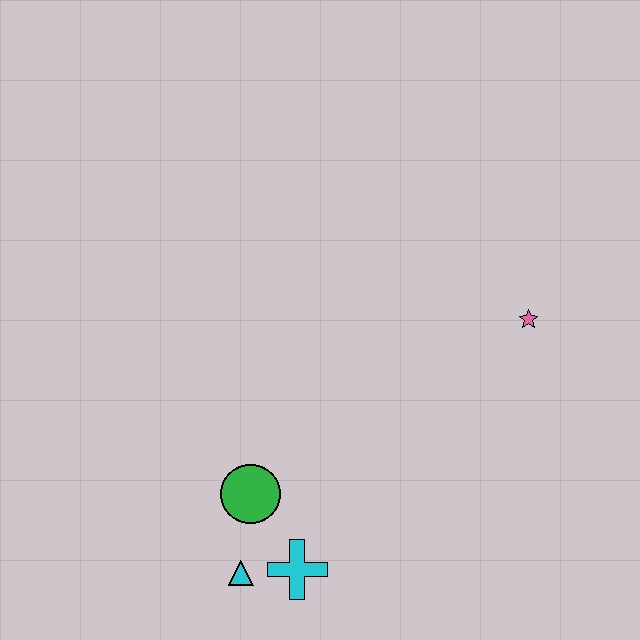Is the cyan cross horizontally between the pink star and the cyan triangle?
Yes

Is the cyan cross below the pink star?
Yes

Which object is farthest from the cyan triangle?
The pink star is farthest from the cyan triangle.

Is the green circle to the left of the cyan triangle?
No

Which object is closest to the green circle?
The cyan triangle is closest to the green circle.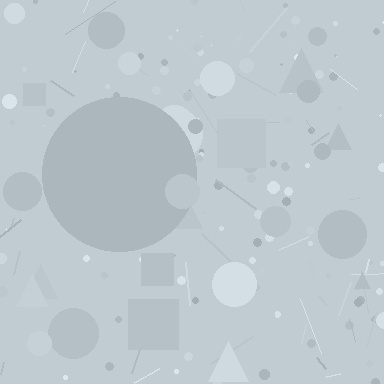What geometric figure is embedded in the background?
A circle is embedded in the background.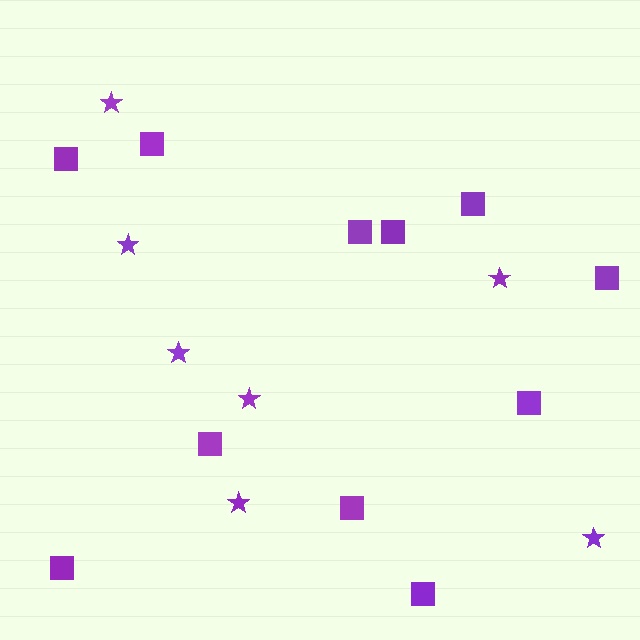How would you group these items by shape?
There are 2 groups: one group of stars (7) and one group of squares (11).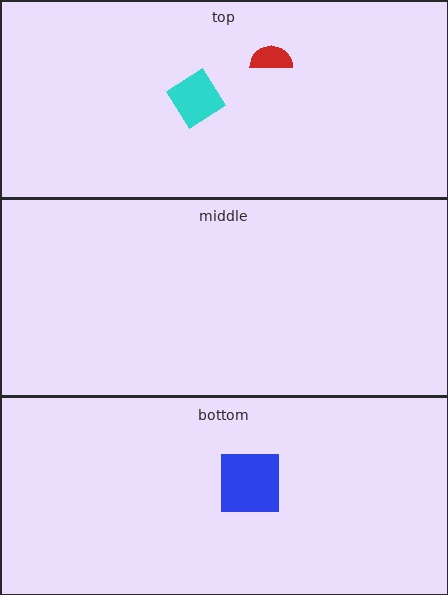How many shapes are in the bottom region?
1.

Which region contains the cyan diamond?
The top region.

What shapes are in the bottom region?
The blue square.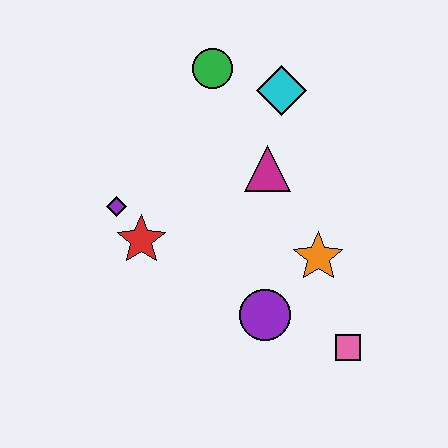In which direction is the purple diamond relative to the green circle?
The purple diamond is below the green circle.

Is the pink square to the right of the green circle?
Yes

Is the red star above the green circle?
No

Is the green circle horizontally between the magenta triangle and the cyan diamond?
No